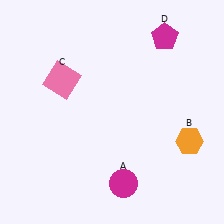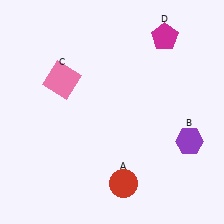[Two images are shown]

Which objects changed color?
A changed from magenta to red. B changed from orange to purple.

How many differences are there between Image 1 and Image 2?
There are 2 differences between the two images.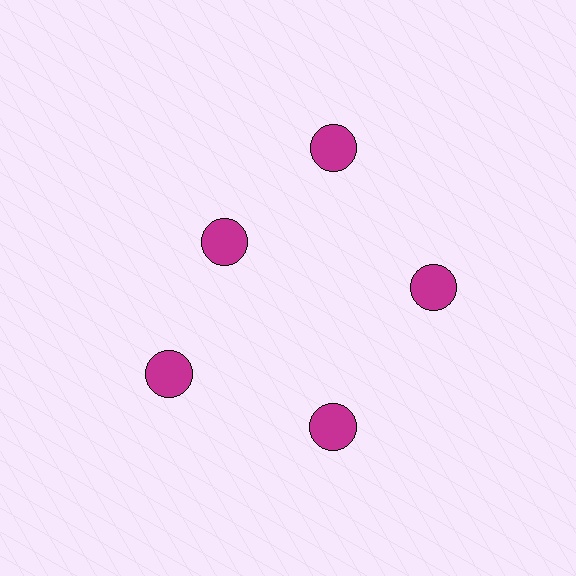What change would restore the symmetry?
The symmetry would be restored by moving it outward, back onto the ring so that all 5 circles sit at equal angles and equal distance from the center.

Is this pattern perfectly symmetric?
No. The 5 magenta circles are arranged in a ring, but one element near the 10 o'clock position is pulled inward toward the center, breaking the 5-fold rotational symmetry.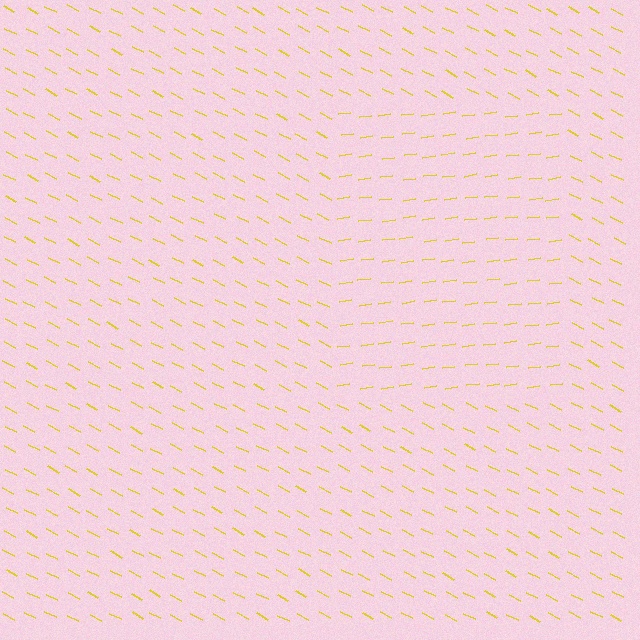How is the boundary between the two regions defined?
The boundary is defined purely by a change in line orientation (approximately 34 degrees difference). All lines are the same color and thickness.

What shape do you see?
I see a rectangle.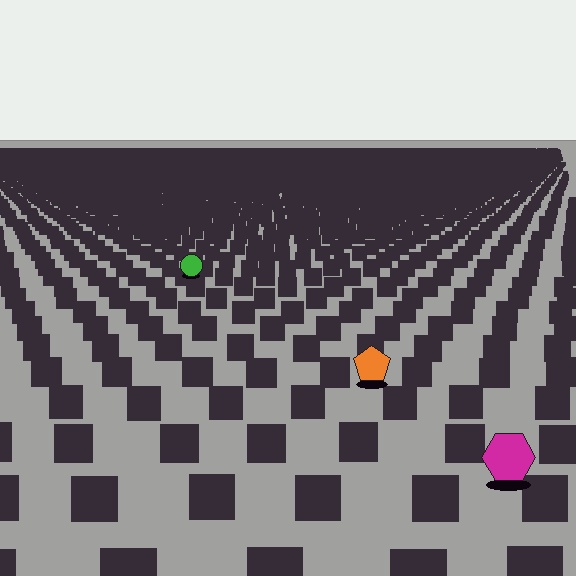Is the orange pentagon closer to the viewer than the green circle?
Yes. The orange pentagon is closer — you can tell from the texture gradient: the ground texture is coarser near it.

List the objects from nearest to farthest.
From nearest to farthest: the magenta hexagon, the orange pentagon, the green circle.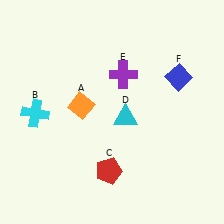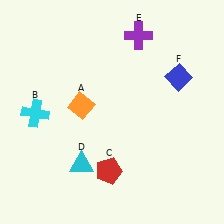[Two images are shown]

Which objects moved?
The objects that moved are: the cyan triangle (D), the purple cross (E).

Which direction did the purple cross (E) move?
The purple cross (E) moved up.